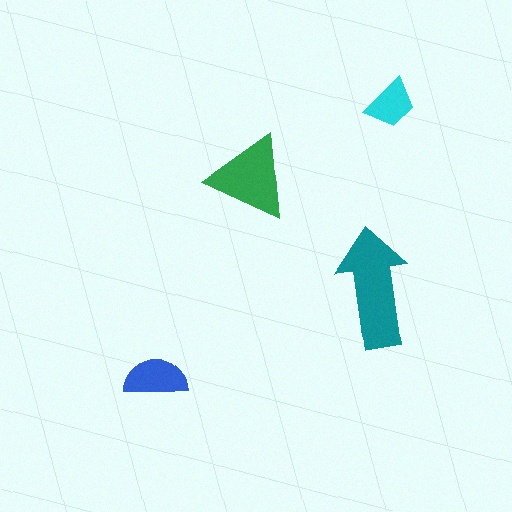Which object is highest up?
The cyan trapezoid is topmost.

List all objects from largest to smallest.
The teal arrow, the green triangle, the blue semicircle, the cyan trapezoid.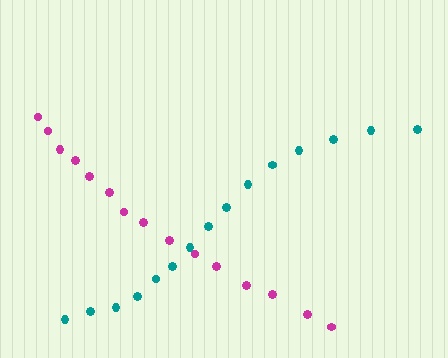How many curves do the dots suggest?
There are 2 distinct paths.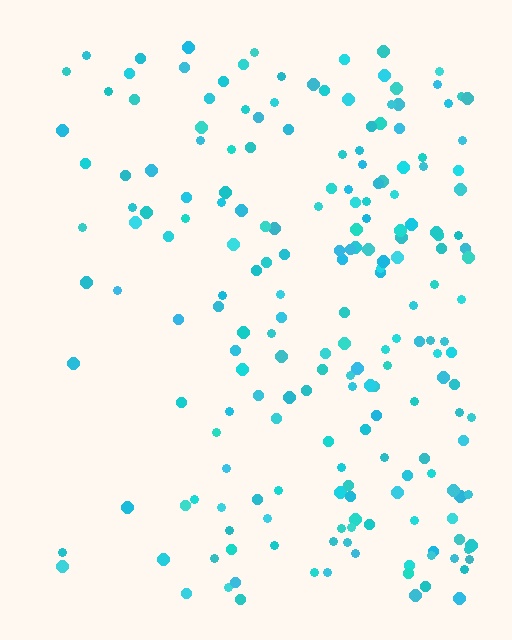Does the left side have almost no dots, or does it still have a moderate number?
Still a moderate number, just noticeably fewer than the right.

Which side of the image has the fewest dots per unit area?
The left.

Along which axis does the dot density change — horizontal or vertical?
Horizontal.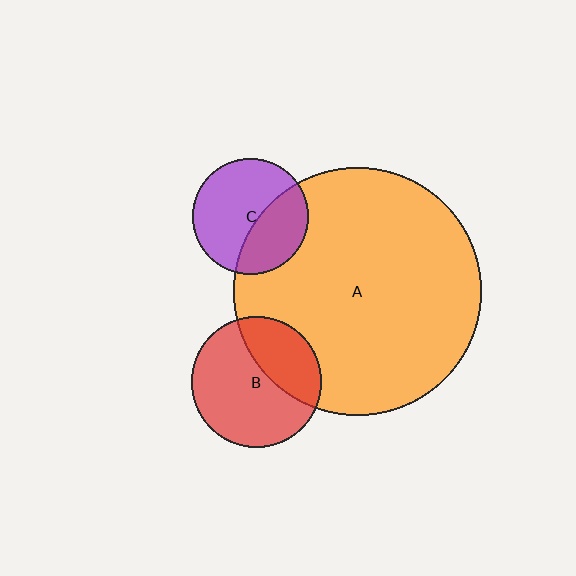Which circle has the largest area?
Circle A (orange).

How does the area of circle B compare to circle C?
Approximately 1.3 times.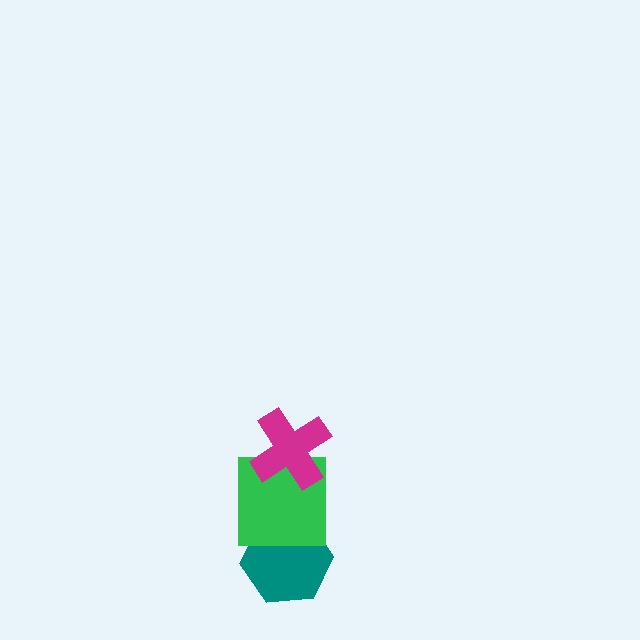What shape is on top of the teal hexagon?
The green square is on top of the teal hexagon.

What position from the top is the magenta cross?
The magenta cross is 1st from the top.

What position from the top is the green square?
The green square is 2nd from the top.